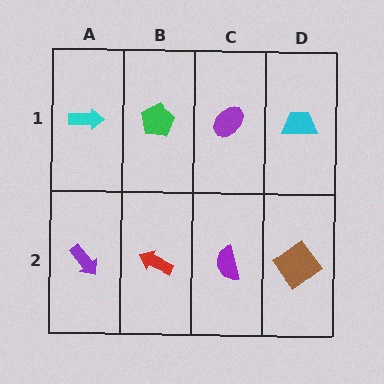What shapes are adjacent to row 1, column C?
A purple semicircle (row 2, column C), a green pentagon (row 1, column B), a cyan trapezoid (row 1, column D).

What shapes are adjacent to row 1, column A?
A purple arrow (row 2, column A), a green pentagon (row 1, column B).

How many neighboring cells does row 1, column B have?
3.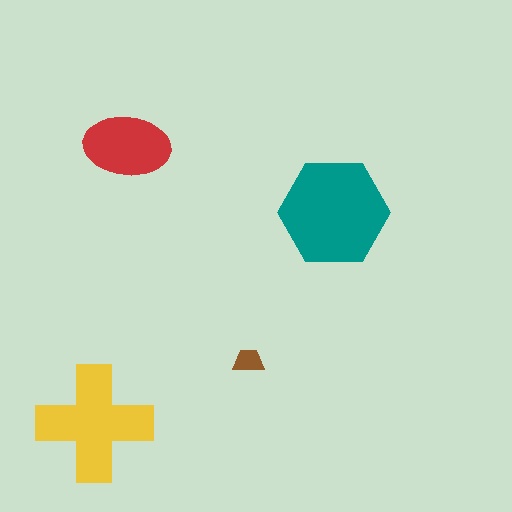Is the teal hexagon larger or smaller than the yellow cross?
Larger.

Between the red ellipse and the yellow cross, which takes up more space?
The yellow cross.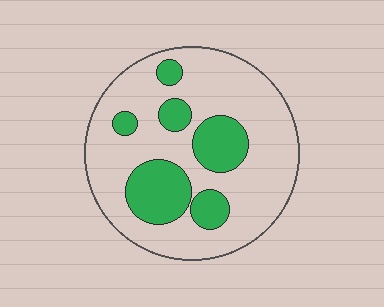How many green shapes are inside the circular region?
6.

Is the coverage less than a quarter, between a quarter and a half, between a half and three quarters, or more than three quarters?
Between a quarter and a half.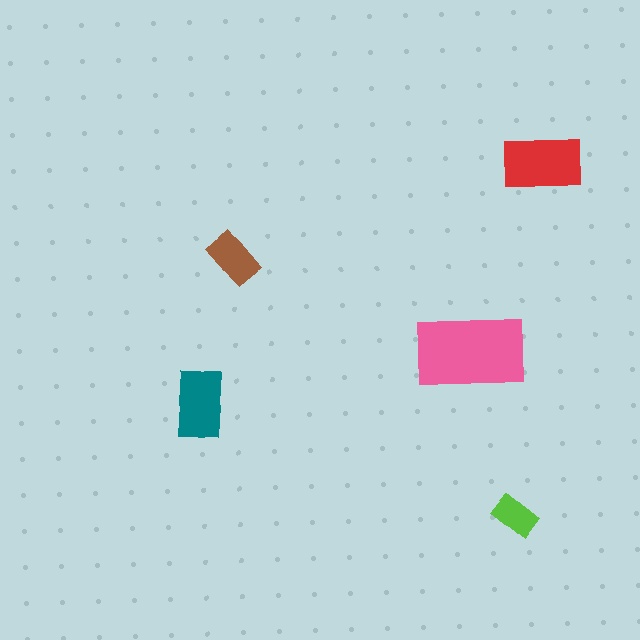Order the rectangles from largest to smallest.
the pink one, the red one, the teal one, the brown one, the lime one.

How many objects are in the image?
There are 5 objects in the image.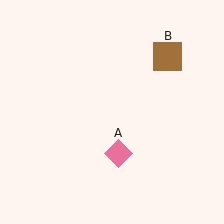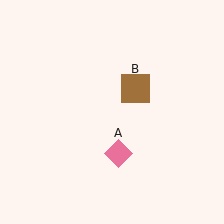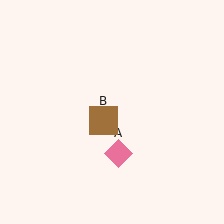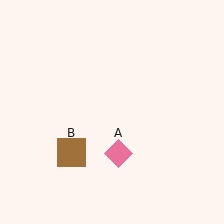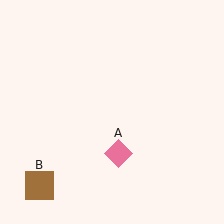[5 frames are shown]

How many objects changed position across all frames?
1 object changed position: brown square (object B).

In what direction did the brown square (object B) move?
The brown square (object B) moved down and to the left.